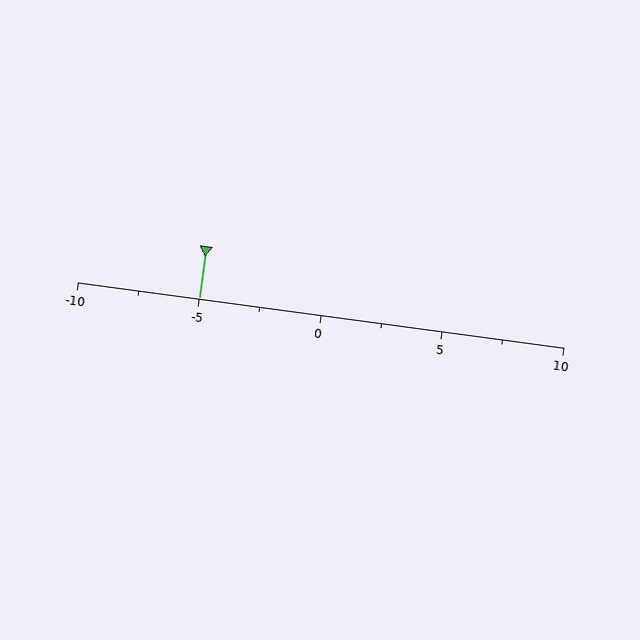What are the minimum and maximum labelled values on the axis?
The axis runs from -10 to 10.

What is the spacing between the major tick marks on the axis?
The major ticks are spaced 5 apart.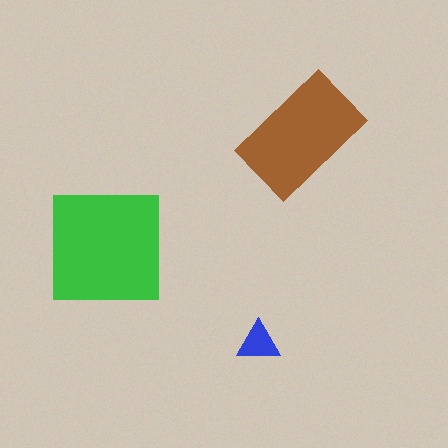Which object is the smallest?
The blue triangle.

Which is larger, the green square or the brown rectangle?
The green square.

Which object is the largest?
The green square.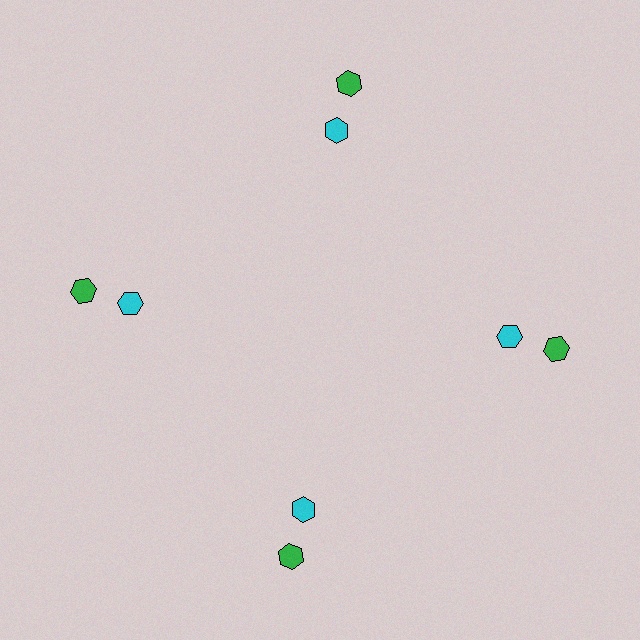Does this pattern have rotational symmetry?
Yes, this pattern has 4-fold rotational symmetry. It looks the same after rotating 90 degrees around the center.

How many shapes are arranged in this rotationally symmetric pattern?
There are 8 shapes, arranged in 4 groups of 2.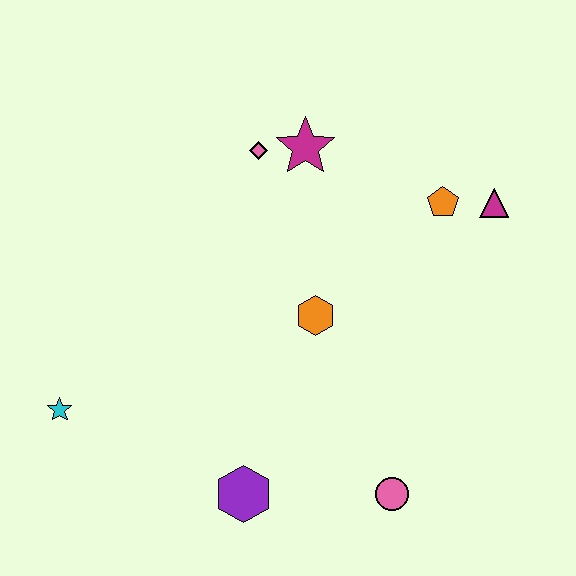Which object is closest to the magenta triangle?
The orange pentagon is closest to the magenta triangle.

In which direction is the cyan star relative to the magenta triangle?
The cyan star is to the left of the magenta triangle.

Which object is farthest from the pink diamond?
The pink circle is farthest from the pink diamond.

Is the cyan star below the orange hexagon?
Yes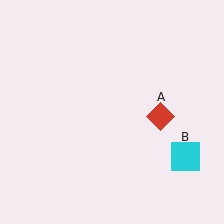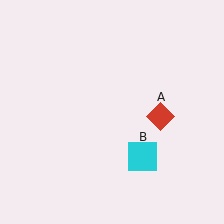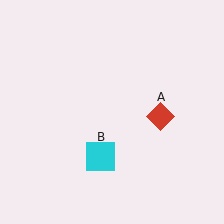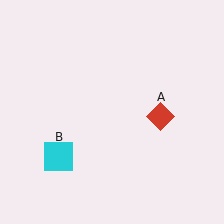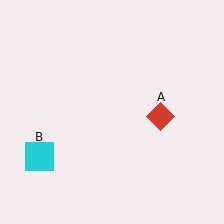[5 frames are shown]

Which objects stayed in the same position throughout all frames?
Red diamond (object A) remained stationary.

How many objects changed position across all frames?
1 object changed position: cyan square (object B).